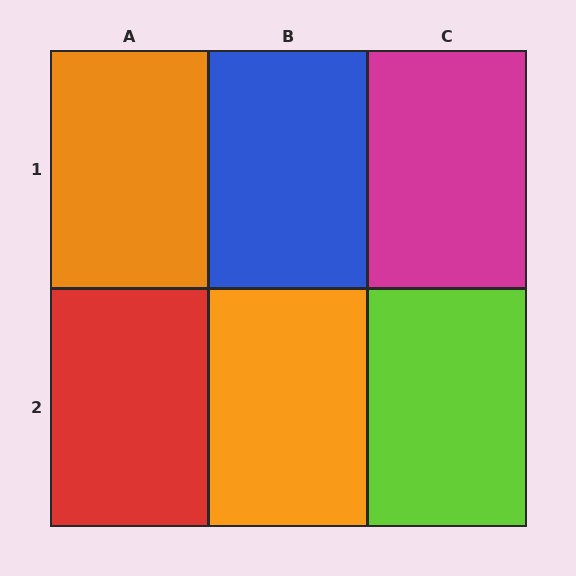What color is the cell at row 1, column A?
Orange.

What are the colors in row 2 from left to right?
Red, orange, lime.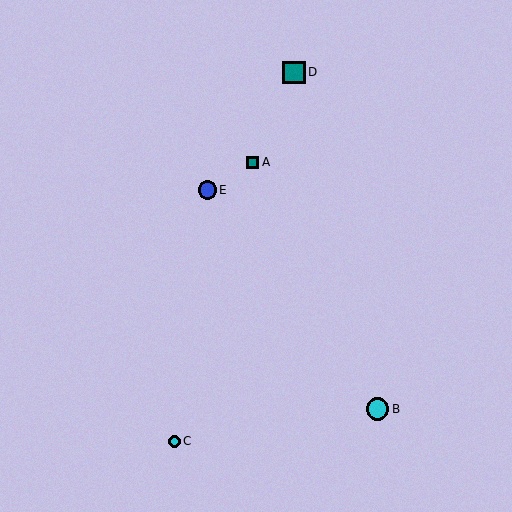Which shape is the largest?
The cyan circle (labeled B) is the largest.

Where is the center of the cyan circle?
The center of the cyan circle is at (174, 441).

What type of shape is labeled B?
Shape B is a cyan circle.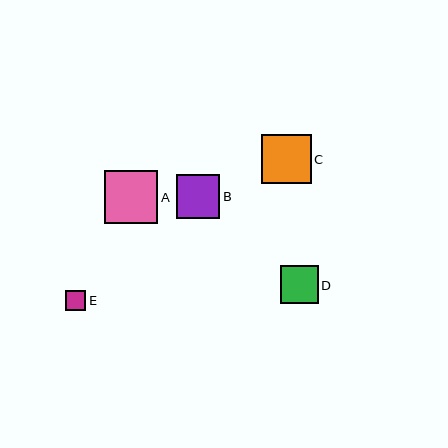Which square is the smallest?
Square E is the smallest with a size of approximately 20 pixels.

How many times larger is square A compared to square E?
Square A is approximately 2.7 times the size of square E.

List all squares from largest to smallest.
From largest to smallest: A, C, B, D, E.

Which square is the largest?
Square A is the largest with a size of approximately 53 pixels.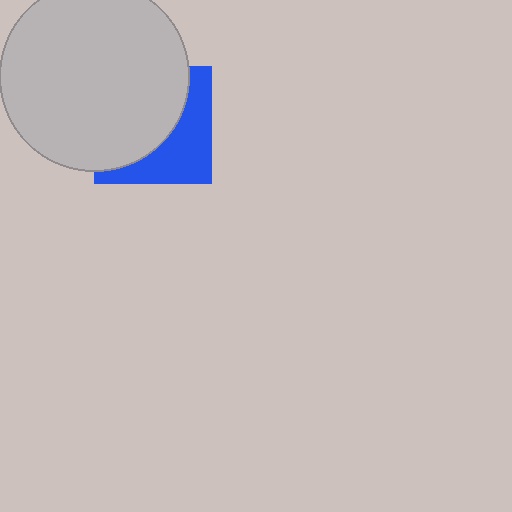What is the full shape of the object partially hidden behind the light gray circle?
The partially hidden object is a blue square.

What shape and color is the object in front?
The object in front is a light gray circle.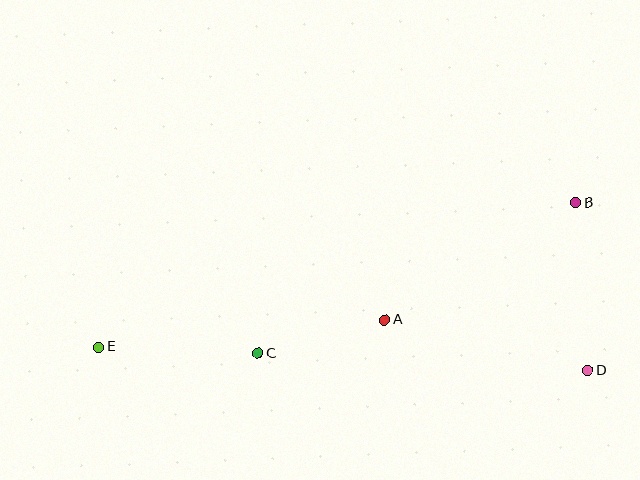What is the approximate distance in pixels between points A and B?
The distance between A and B is approximately 224 pixels.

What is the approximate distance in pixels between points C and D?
The distance between C and D is approximately 331 pixels.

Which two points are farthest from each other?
Points B and E are farthest from each other.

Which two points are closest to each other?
Points A and C are closest to each other.